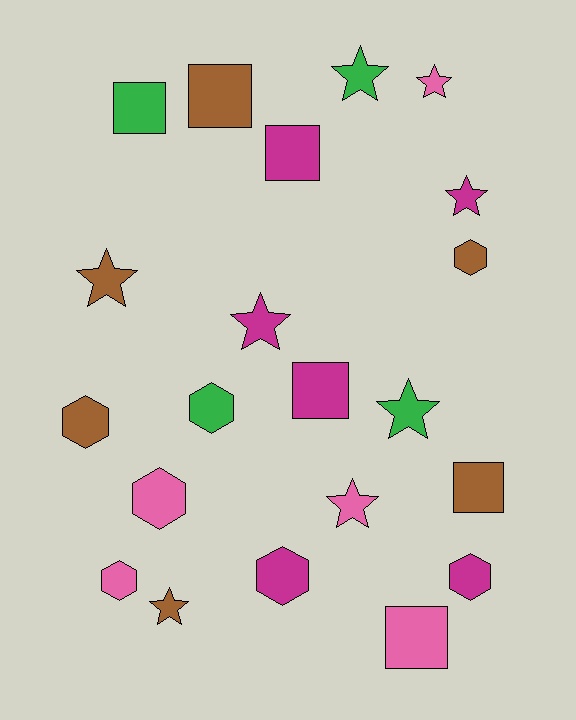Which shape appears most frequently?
Star, with 8 objects.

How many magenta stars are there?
There are 2 magenta stars.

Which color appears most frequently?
Magenta, with 6 objects.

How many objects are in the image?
There are 21 objects.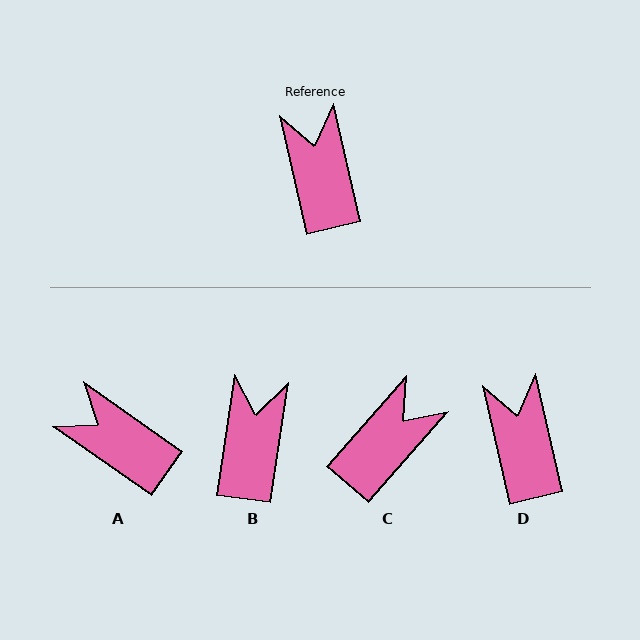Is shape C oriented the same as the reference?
No, it is off by about 54 degrees.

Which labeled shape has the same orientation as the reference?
D.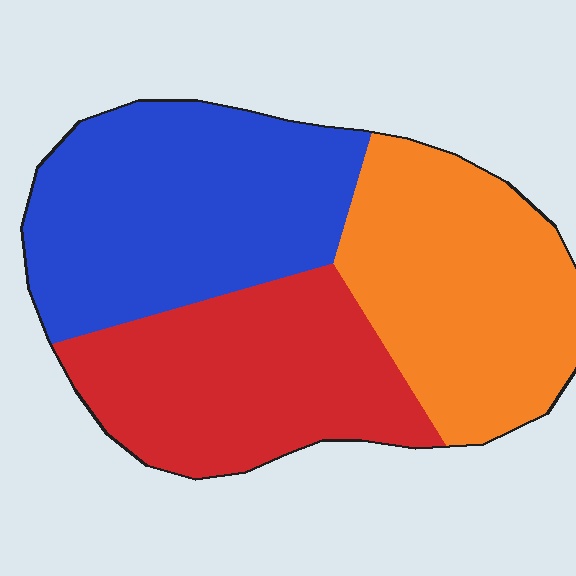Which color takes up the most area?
Blue, at roughly 35%.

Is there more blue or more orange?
Blue.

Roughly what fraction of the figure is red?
Red covers about 30% of the figure.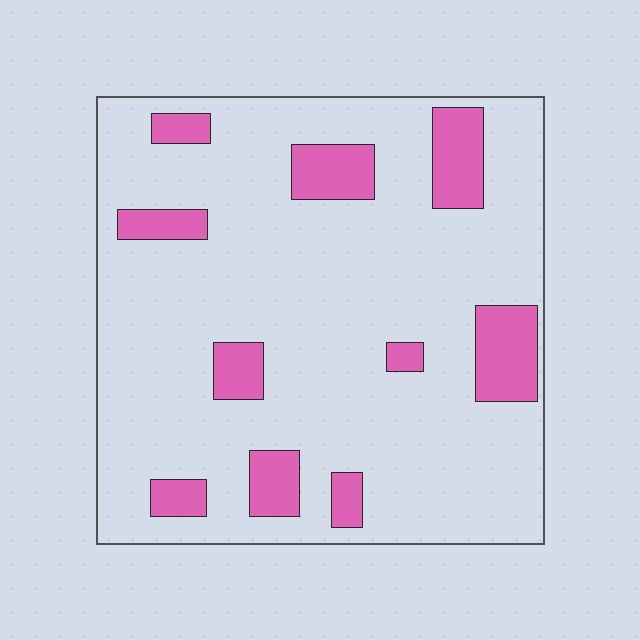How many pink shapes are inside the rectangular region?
10.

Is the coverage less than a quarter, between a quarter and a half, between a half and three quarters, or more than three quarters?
Less than a quarter.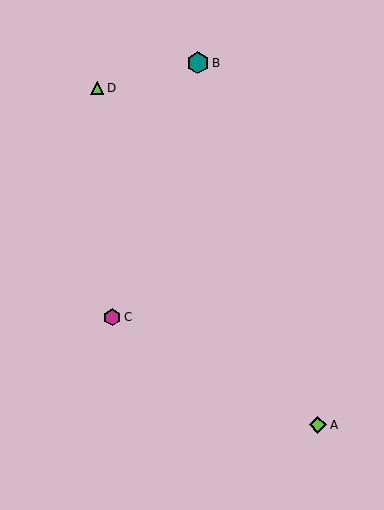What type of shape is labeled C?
Shape C is a magenta hexagon.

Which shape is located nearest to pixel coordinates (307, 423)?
The lime diamond (labeled A) at (318, 425) is nearest to that location.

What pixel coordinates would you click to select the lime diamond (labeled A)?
Click at (318, 425) to select the lime diamond A.